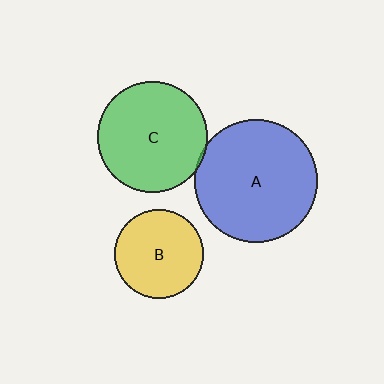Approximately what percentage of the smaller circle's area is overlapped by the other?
Approximately 5%.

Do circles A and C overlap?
Yes.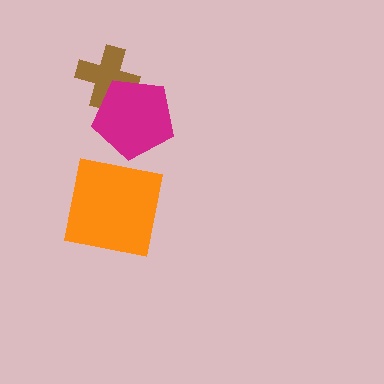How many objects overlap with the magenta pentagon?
1 object overlaps with the magenta pentagon.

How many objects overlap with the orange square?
0 objects overlap with the orange square.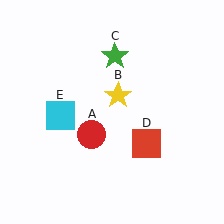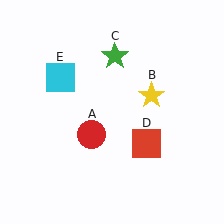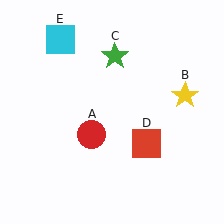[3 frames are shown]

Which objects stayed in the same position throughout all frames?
Red circle (object A) and green star (object C) and red square (object D) remained stationary.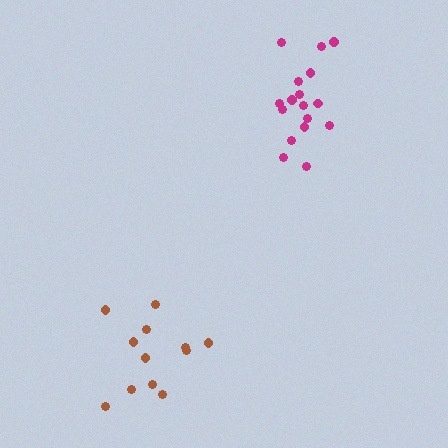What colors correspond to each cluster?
The clusters are colored: brown, magenta.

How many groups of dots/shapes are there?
There are 2 groups.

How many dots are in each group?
Group 1: 12 dots, Group 2: 17 dots (29 total).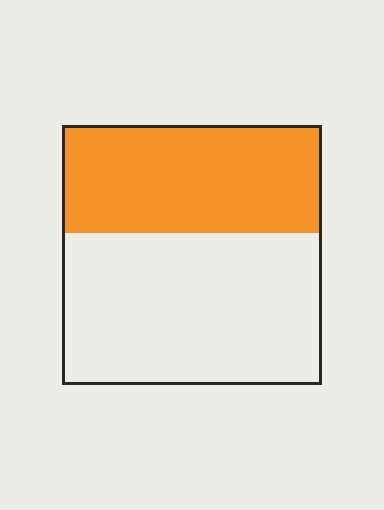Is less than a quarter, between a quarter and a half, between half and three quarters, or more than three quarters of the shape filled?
Between a quarter and a half.